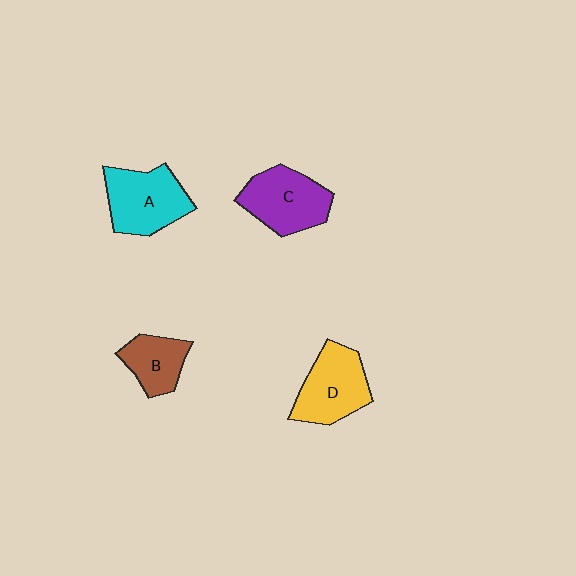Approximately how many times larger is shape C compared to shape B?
Approximately 1.5 times.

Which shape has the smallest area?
Shape B (brown).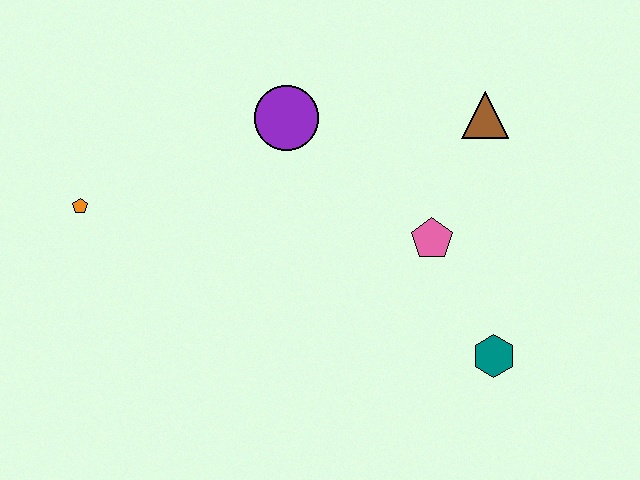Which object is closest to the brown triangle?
The pink pentagon is closest to the brown triangle.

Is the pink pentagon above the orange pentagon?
No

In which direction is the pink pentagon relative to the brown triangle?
The pink pentagon is below the brown triangle.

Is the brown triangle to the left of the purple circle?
No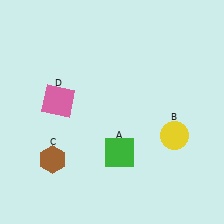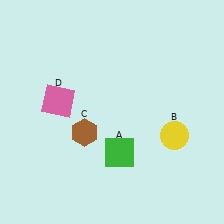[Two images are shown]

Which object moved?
The brown hexagon (C) moved right.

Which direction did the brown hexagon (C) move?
The brown hexagon (C) moved right.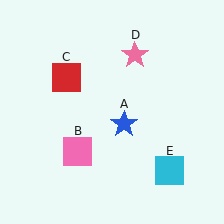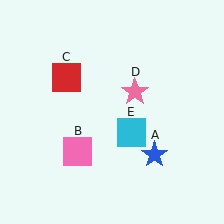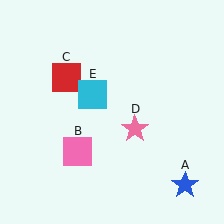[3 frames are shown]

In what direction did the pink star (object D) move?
The pink star (object D) moved down.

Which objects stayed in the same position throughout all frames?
Pink square (object B) and red square (object C) remained stationary.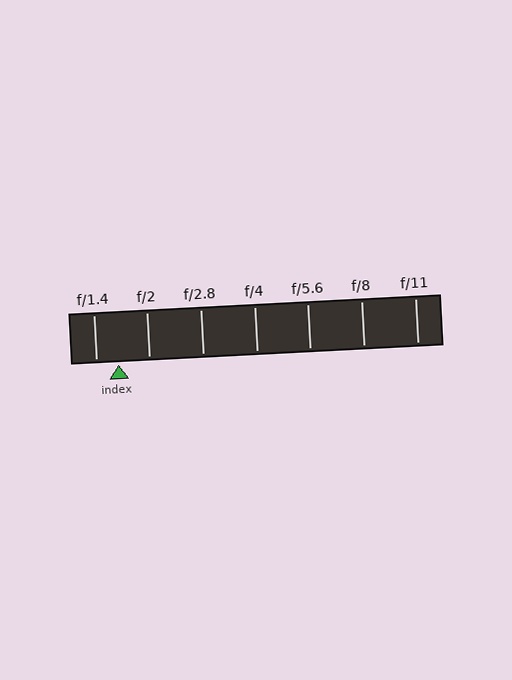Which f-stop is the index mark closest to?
The index mark is closest to f/1.4.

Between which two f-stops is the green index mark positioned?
The index mark is between f/1.4 and f/2.